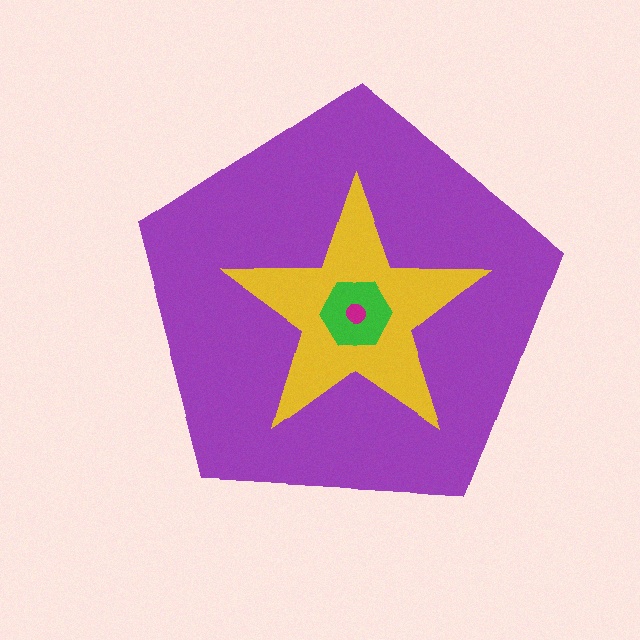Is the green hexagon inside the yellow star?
Yes.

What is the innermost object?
The magenta circle.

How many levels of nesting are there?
4.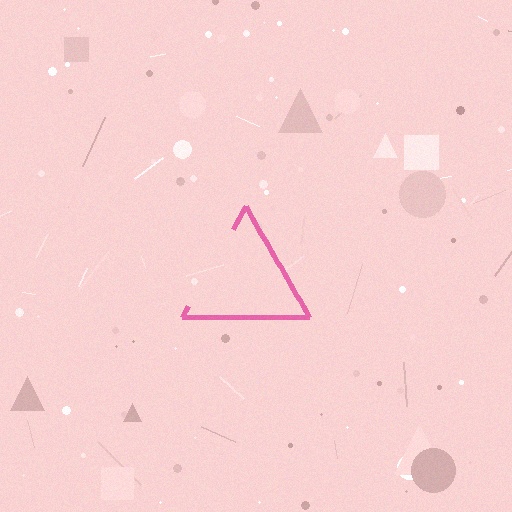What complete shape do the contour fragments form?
The contour fragments form a triangle.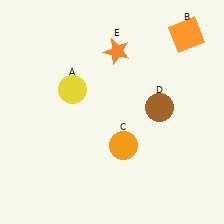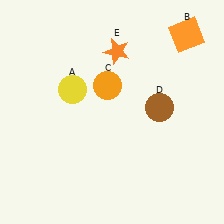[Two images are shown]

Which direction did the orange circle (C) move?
The orange circle (C) moved up.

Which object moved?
The orange circle (C) moved up.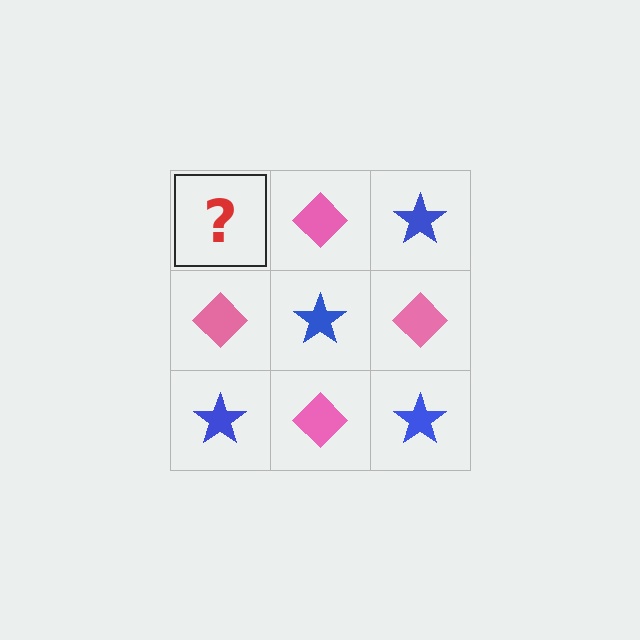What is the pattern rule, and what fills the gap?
The rule is that it alternates blue star and pink diamond in a checkerboard pattern. The gap should be filled with a blue star.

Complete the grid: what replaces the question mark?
The question mark should be replaced with a blue star.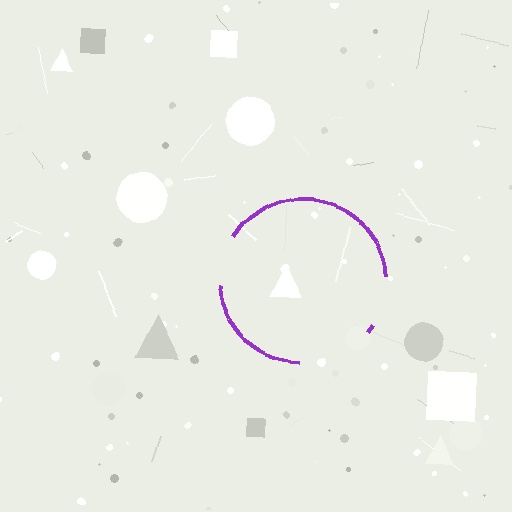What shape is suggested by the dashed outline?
The dashed outline suggests a circle.